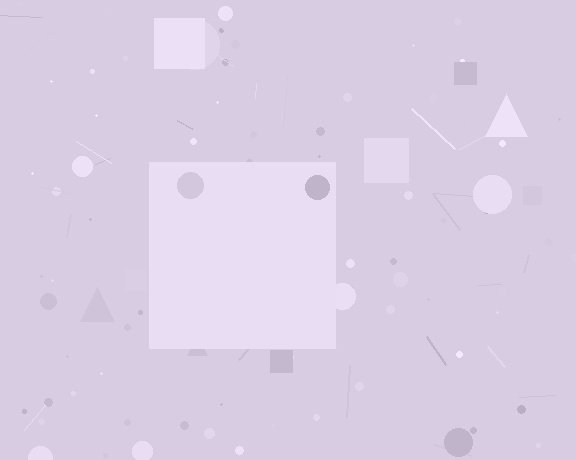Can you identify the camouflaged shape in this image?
The camouflaged shape is a square.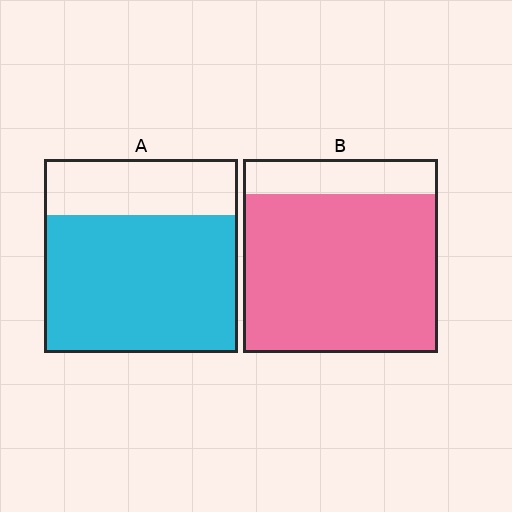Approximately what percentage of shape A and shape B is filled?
A is approximately 70% and B is approximately 80%.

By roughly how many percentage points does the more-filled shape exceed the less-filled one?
By roughly 10 percentage points (B over A).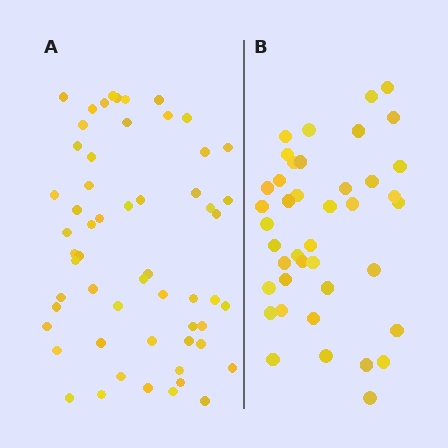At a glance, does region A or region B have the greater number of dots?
Region A (the left region) has more dots.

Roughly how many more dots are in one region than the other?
Region A has approximately 15 more dots than region B.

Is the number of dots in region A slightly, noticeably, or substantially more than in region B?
Region A has noticeably more, but not dramatically so. The ratio is roughly 1.4 to 1.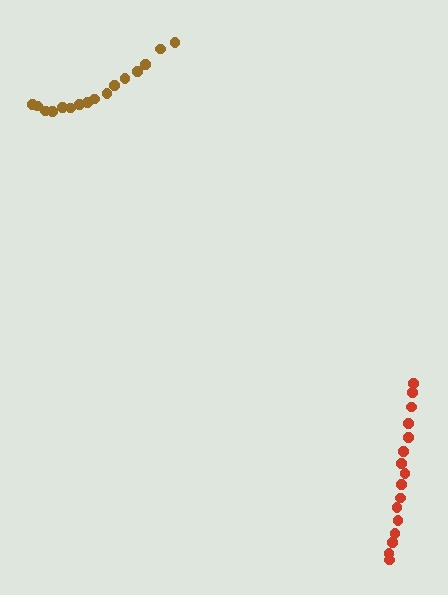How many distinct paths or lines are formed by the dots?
There are 2 distinct paths.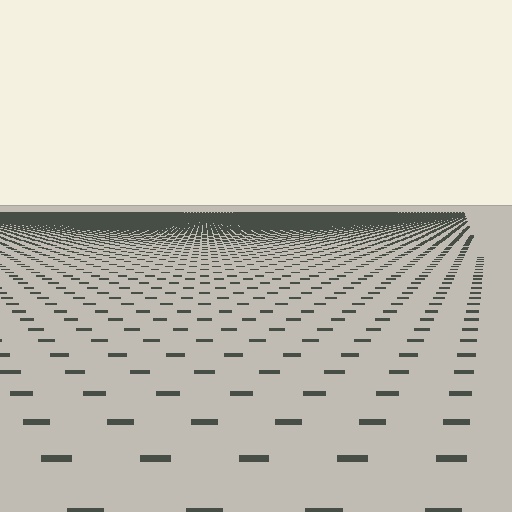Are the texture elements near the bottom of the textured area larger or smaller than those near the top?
Larger. Near the bottom, elements are closer to the viewer and appear at a bigger on-screen size.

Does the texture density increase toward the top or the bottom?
Density increases toward the top.